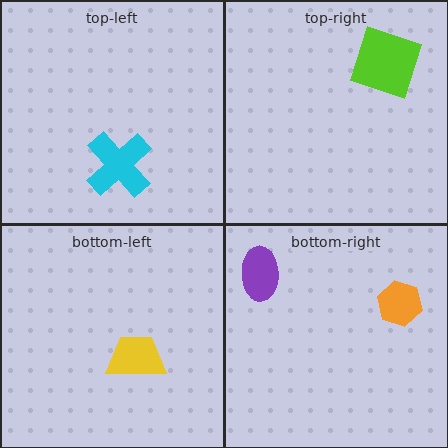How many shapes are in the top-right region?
1.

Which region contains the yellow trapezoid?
The bottom-left region.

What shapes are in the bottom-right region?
The purple ellipse, the orange hexagon.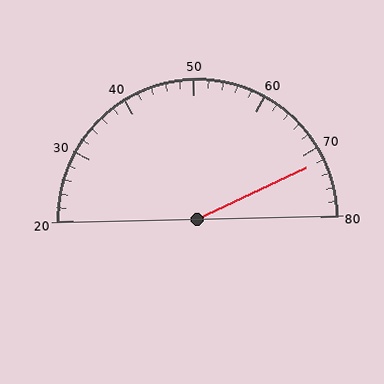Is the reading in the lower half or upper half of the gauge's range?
The reading is in the upper half of the range (20 to 80).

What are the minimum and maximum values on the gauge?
The gauge ranges from 20 to 80.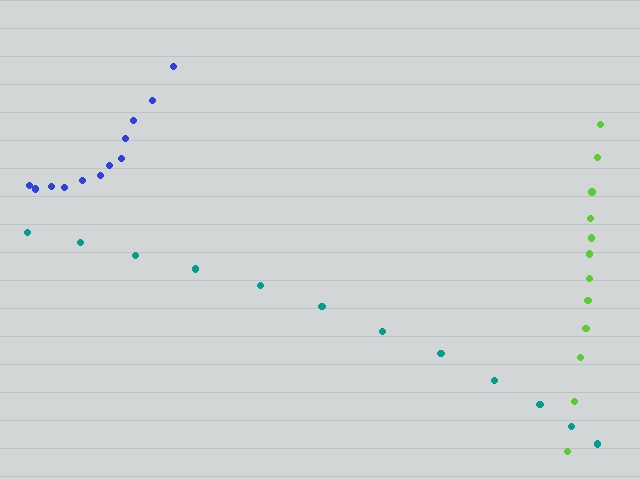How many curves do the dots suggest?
There are 3 distinct paths.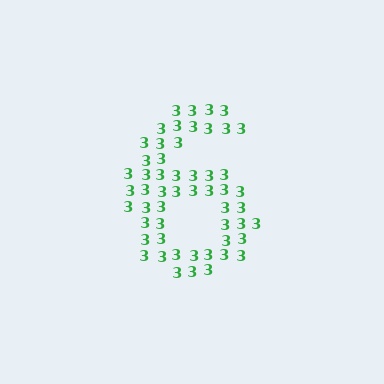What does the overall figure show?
The overall figure shows the digit 6.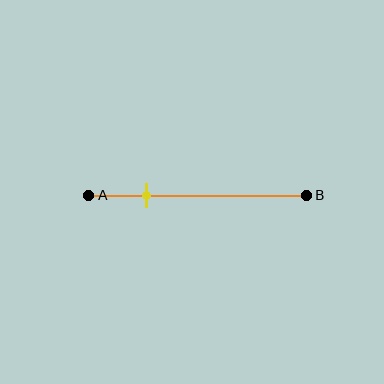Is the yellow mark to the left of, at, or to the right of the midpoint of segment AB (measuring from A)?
The yellow mark is to the left of the midpoint of segment AB.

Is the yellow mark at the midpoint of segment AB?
No, the mark is at about 25% from A, not at the 50% midpoint.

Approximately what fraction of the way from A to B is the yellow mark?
The yellow mark is approximately 25% of the way from A to B.